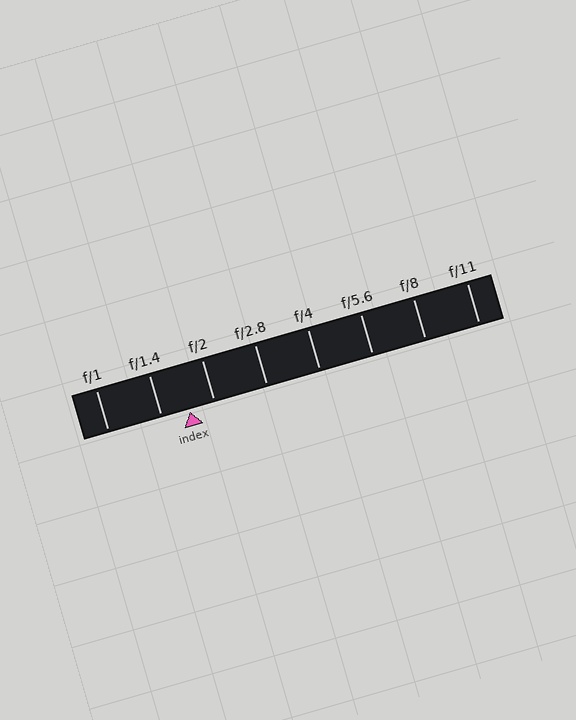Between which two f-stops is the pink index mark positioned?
The index mark is between f/1.4 and f/2.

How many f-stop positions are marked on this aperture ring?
There are 8 f-stop positions marked.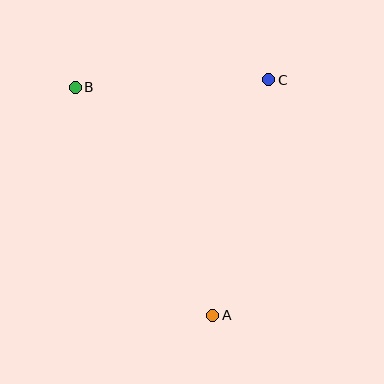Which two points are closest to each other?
Points B and C are closest to each other.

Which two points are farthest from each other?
Points A and B are farthest from each other.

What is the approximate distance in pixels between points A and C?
The distance between A and C is approximately 242 pixels.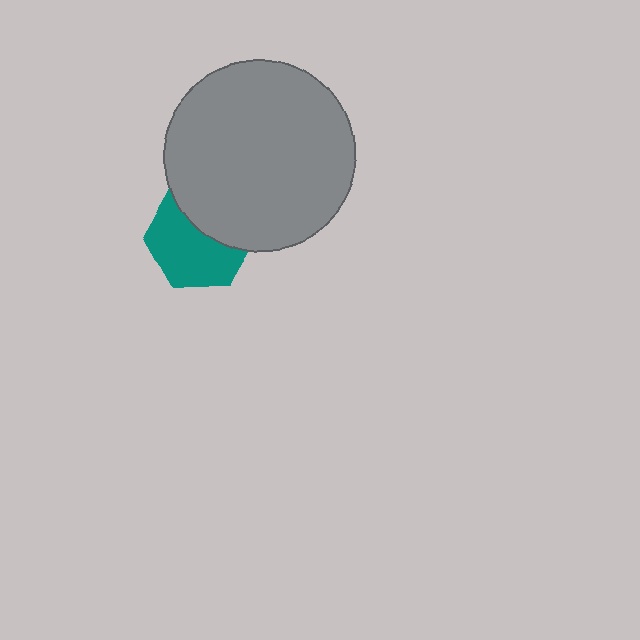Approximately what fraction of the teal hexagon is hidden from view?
Roughly 40% of the teal hexagon is hidden behind the gray circle.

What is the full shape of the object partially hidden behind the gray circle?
The partially hidden object is a teal hexagon.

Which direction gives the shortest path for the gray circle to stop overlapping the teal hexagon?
Moving up gives the shortest separation.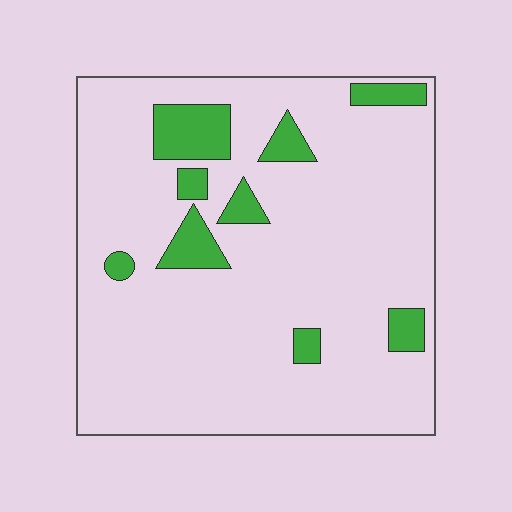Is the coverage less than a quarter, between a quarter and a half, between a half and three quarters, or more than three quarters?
Less than a quarter.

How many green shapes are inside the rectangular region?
9.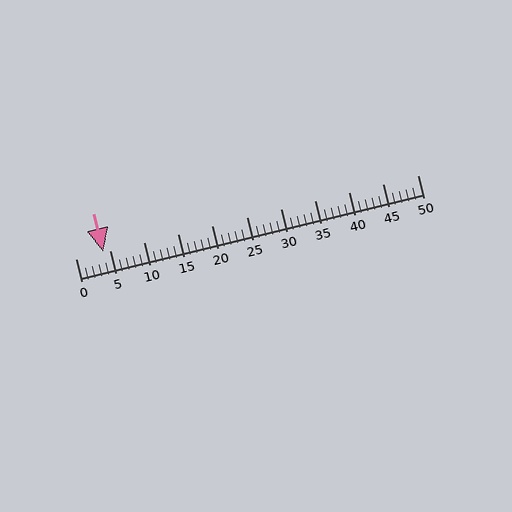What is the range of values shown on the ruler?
The ruler shows values from 0 to 50.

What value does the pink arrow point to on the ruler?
The pink arrow points to approximately 4.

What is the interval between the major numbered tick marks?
The major tick marks are spaced 5 units apart.